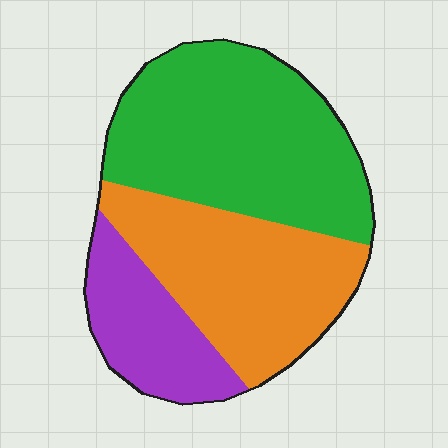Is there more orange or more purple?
Orange.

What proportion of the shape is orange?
Orange takes up between a quarter and a half of the shape.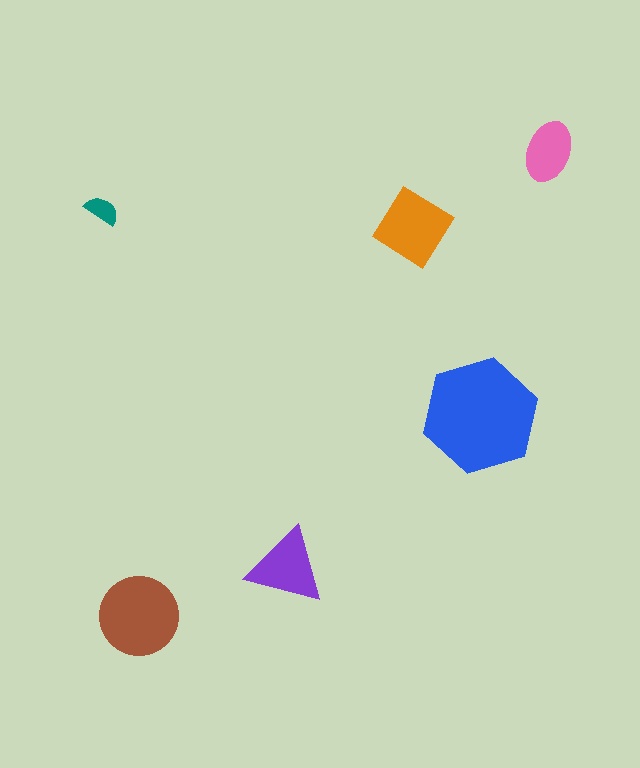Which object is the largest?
The blue hexagon.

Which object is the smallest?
The teal semicircle.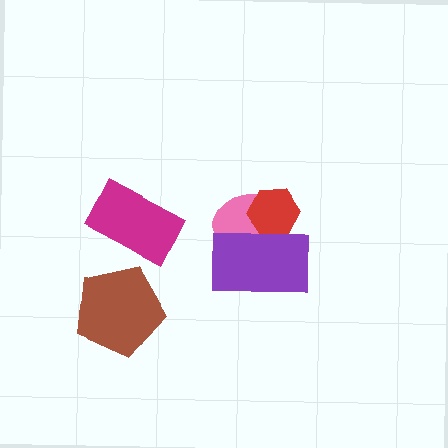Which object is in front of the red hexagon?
The purple rectangle is in front of the red hexagon.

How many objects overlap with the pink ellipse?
2 objects overlap with the pink ellipse.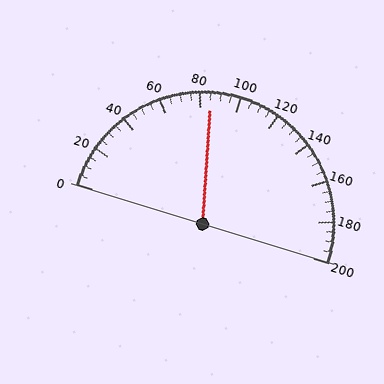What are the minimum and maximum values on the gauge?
The gauge ranges from 0 to 200.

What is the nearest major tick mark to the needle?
The nearest major tick mark is 80.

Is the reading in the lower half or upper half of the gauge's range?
The reading is in the lower half of the range (0 to 200).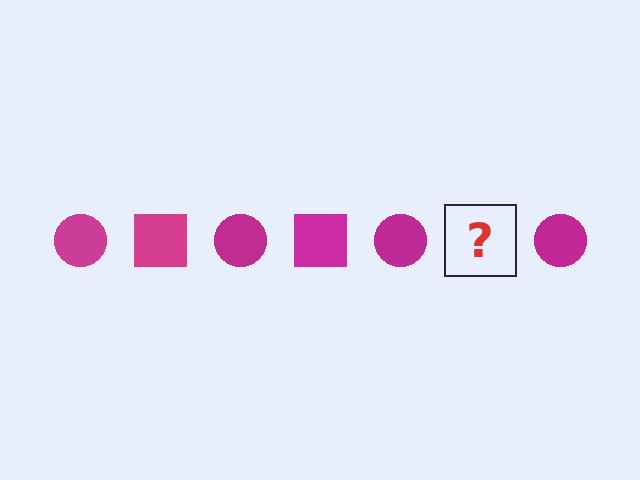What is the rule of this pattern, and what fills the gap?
The rule is that the pattern cycles through circle, square shapes in magenta. The gap should be filled with a magenta square.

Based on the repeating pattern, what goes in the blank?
The blank should be a magenta square.